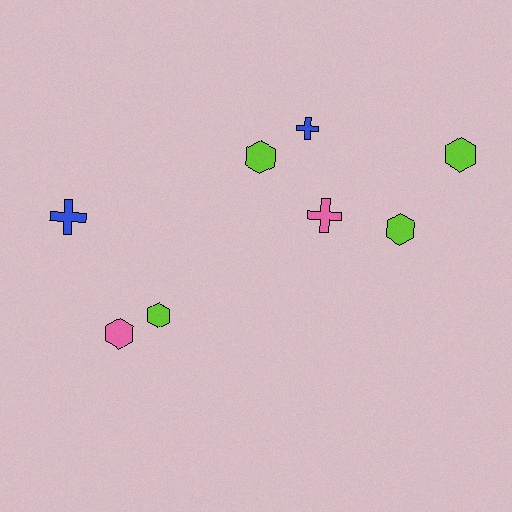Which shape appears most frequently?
Hexagon, with 5 objects.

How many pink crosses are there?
There is 1 pink cross.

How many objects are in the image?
There are 8 objects.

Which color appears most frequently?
Lime, with 4 objects.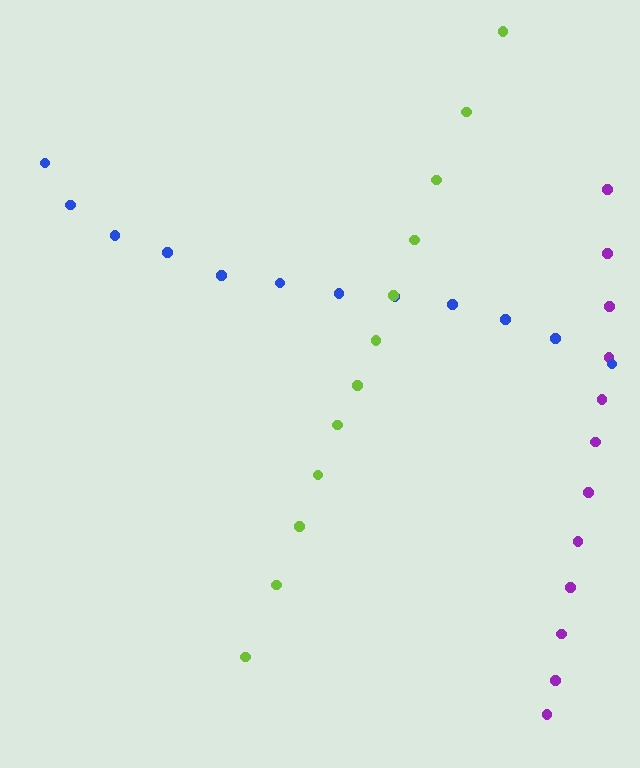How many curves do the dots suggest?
There are 3 distinct paths.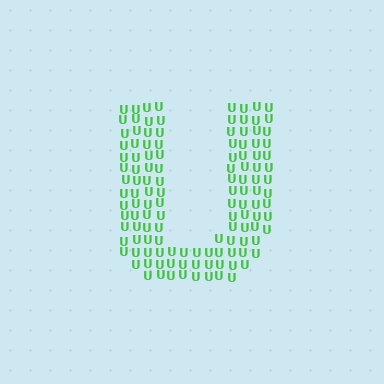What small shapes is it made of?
It is made of small letter U's.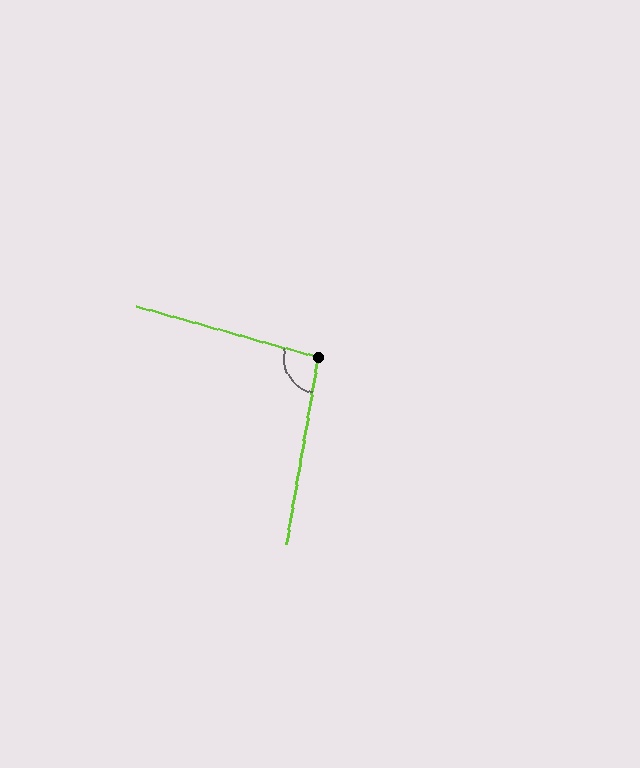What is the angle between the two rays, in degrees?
Approximately 96 degrees.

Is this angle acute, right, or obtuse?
It is obtuse.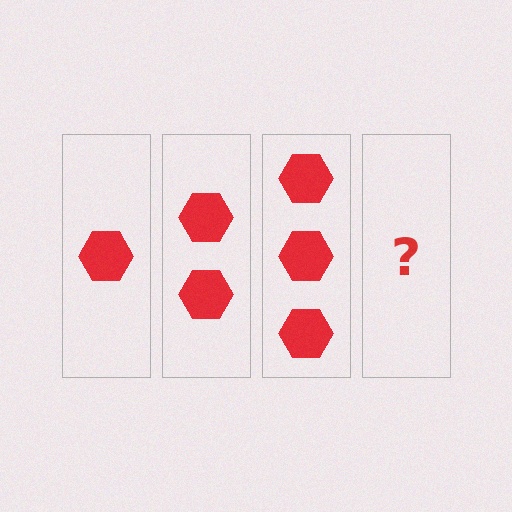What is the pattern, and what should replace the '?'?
The pattern is that each step adds one more hexagon. The '?' should be 4 hexagons.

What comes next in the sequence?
The next element should be 4 hexagons.